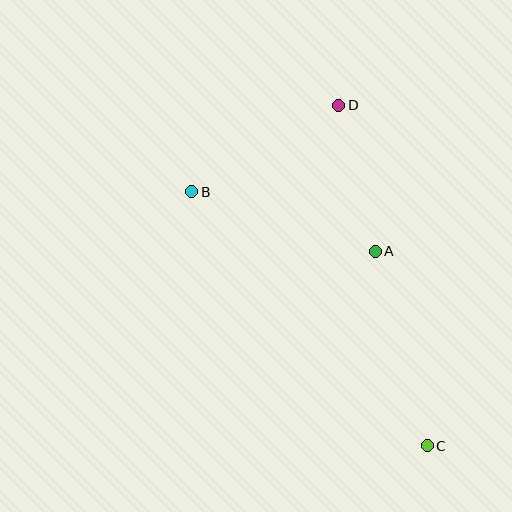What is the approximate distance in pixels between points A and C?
The distance between A and C is approximately 201 pixels.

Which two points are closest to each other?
Points A and D are closest to each other.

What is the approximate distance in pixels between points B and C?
The distance between B and C is approximately 346 pixels.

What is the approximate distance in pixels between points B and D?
The distance between B and D is approximately 171 pixels.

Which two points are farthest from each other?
Points C and D are farthest from each other.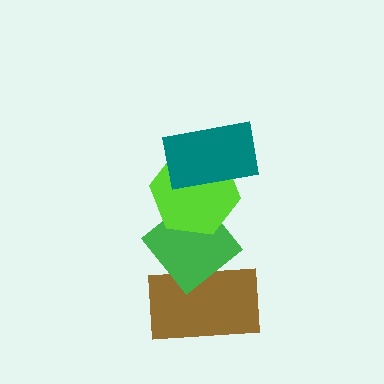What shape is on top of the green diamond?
The lime hexagon is on top of the green diamond.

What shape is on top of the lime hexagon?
The teal rectangle is on top of the lime hexagon.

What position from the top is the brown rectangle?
The brown rectangle is 4th from the top.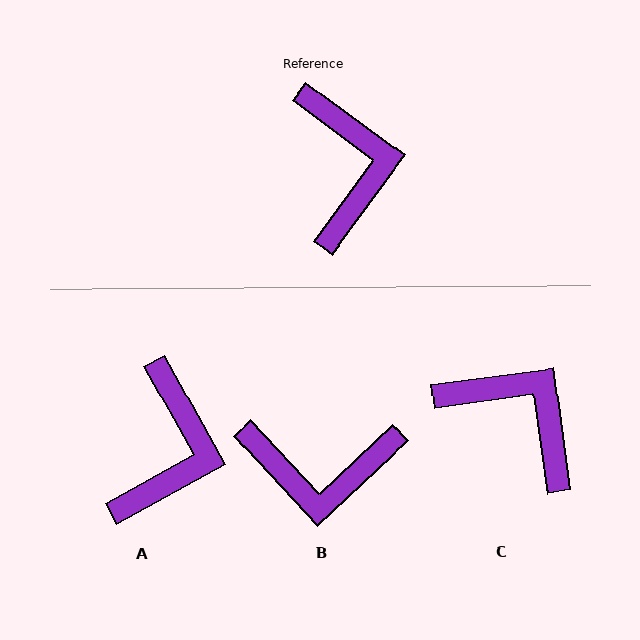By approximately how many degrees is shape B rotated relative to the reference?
Approximately 100 degrees clockwise.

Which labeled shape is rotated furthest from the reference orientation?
B, about 100 degrees away.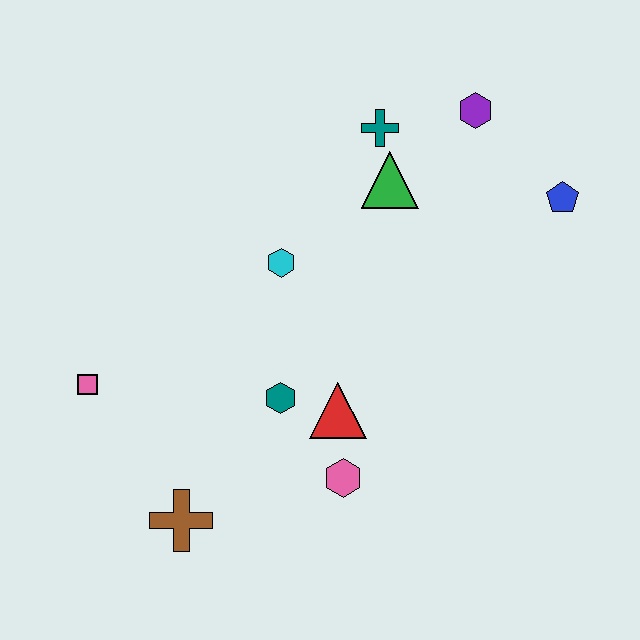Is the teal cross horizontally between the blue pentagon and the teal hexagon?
Yes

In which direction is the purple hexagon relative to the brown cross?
The purple hexagon is above the brown cross.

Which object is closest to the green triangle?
The teal cross is closest to the green triangle.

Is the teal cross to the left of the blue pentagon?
Yes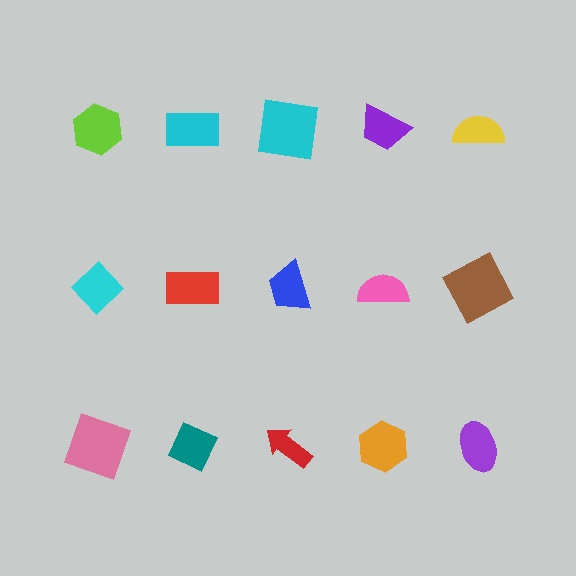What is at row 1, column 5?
A yellow semicircle.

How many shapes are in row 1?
5 shapes.